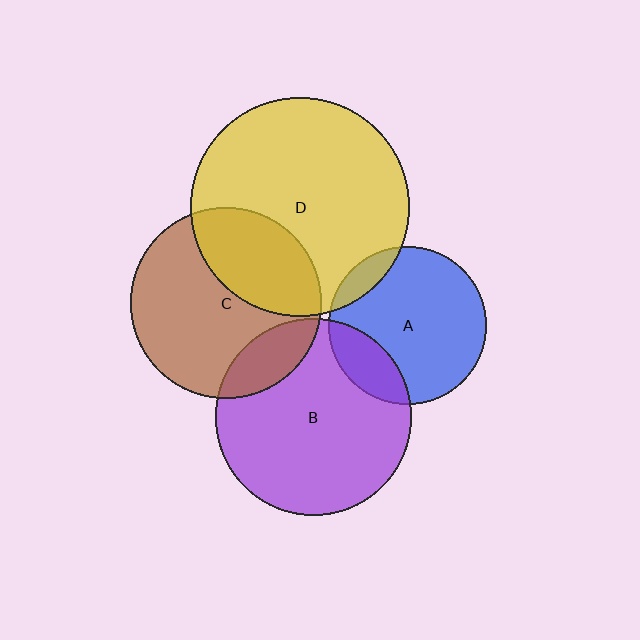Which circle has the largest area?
Circle D (yellow).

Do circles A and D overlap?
Yes.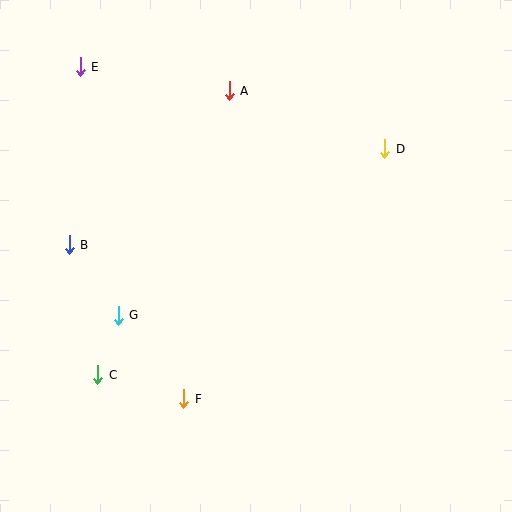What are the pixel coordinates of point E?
Point E is at (80, 67).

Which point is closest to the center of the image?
Point G at (118, 315) is closest to the center.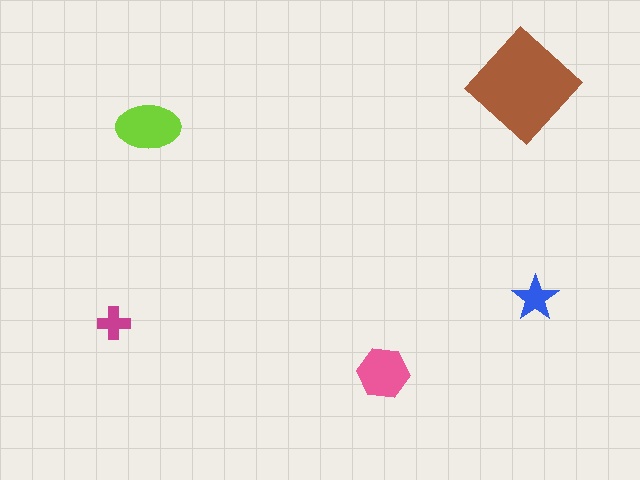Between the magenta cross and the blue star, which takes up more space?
The blue star.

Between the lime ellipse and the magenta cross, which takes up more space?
The lime ellipse.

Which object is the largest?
The brown diamond.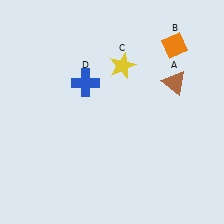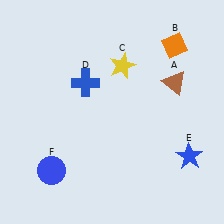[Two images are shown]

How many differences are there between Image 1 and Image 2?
There are 2 differences between the two images.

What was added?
A blue star (E), a blue circle (F) were added in Image 2.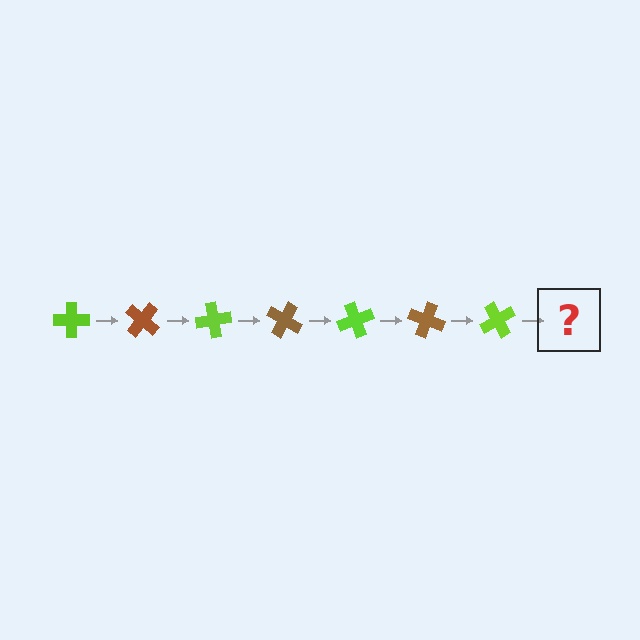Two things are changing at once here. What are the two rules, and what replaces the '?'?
The two rules are that it rotates 40 degrees each step and the color cycles through lime and brown. The '?' should be a brown cross, rotated 280 degrees from the start.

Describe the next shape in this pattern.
It should be a brown cross, rotated 280 degrees from the start.